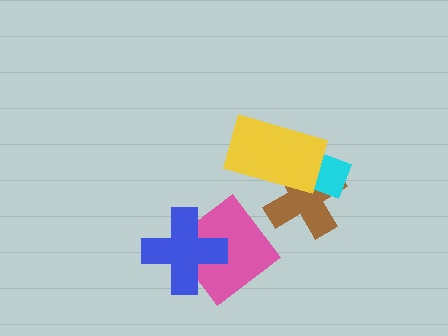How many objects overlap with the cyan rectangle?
2 objects overlap with the cyan rectangle.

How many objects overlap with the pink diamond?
1 object overlaps with the pink diamond.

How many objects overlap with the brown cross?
2 objects overlap with the brown cross.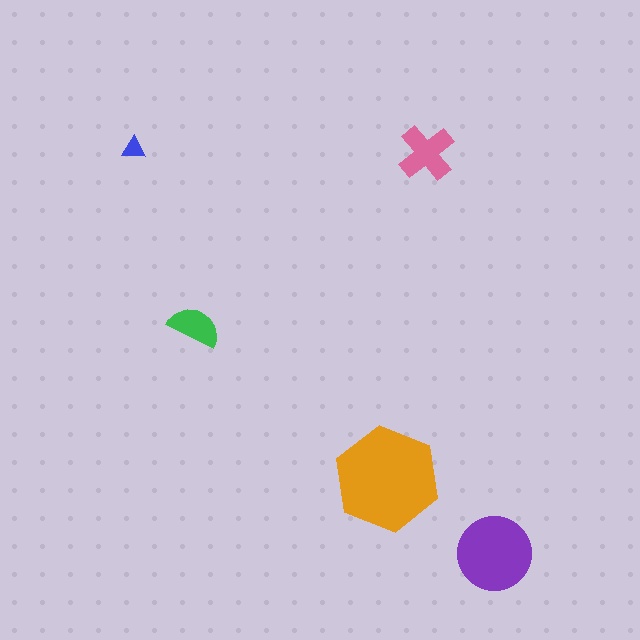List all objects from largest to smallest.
The orange hexagon, the purple circle, the pink cross, the green semicircle, the blue triangle.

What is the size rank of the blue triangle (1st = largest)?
5th.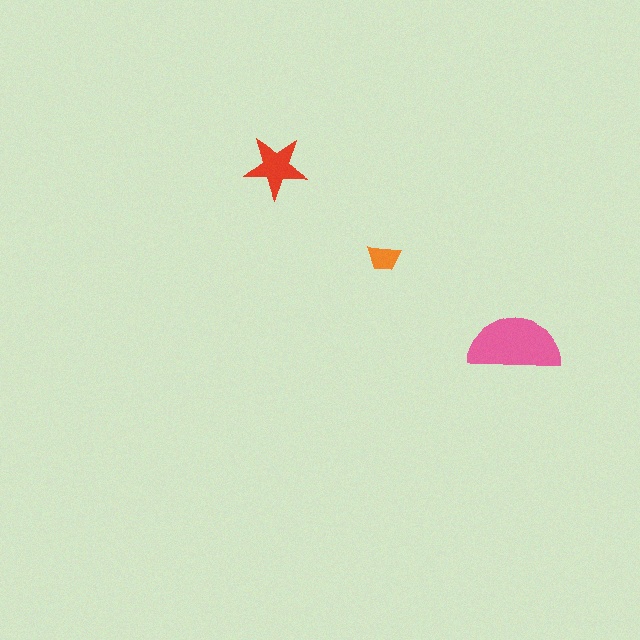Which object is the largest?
The pink semicircle.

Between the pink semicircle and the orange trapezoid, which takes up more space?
The pink semicircle.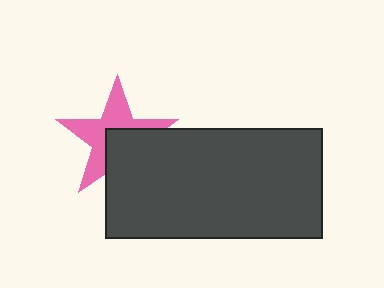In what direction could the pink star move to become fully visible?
The pink star could move toward the upper-left. That would shift it out from behind the dark gray rectangle entirely.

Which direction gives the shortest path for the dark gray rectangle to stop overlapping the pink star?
Moving toward the lower-right gives the shortest separation.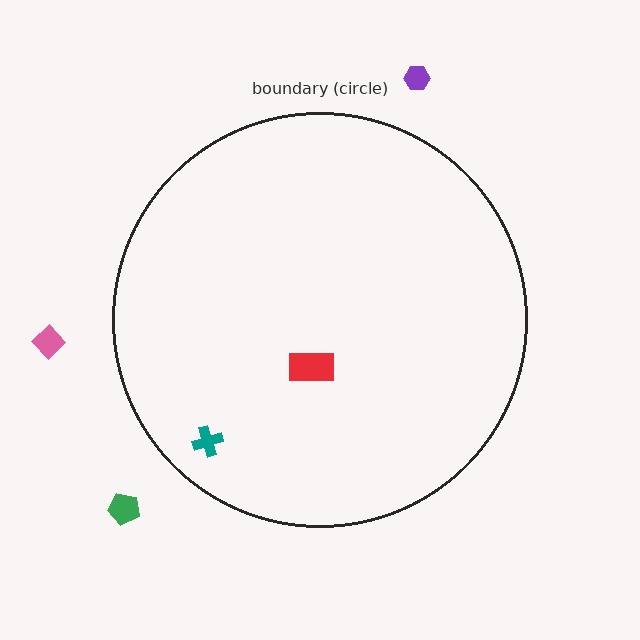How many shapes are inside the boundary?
2 inside, 3 outside.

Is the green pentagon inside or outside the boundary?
Outside.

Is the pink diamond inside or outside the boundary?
Outside.